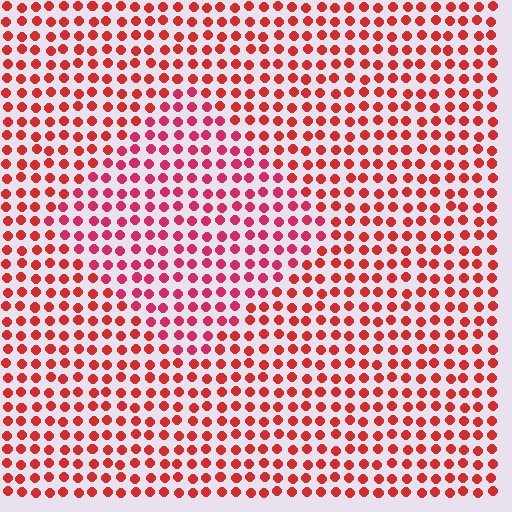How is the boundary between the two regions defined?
The boundary is defined purely by a slight shift in hue (about 19 degrees). Spacing, size, and orientation are identical on both sides.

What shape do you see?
I see a diamond.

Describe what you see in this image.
The image is filled with small red elements in a uniform arrangement. A diamond-shaped region is visible where the elements are tinted to a slightly different hue, forming a subtle color boundary.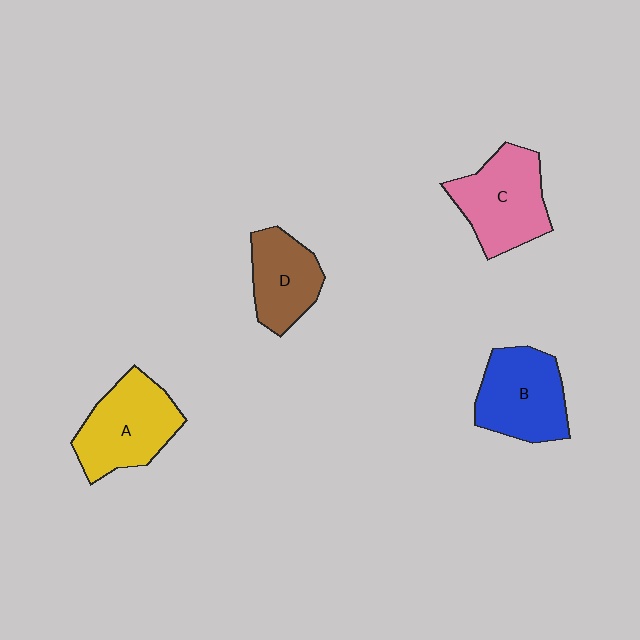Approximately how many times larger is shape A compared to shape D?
Approximately 1.3 times.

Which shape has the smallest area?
Shape D (brown).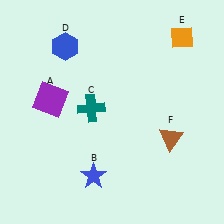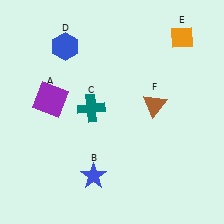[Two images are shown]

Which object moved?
The brown triangle (F) moved up.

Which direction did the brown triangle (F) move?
The brown triangle (F) moved up.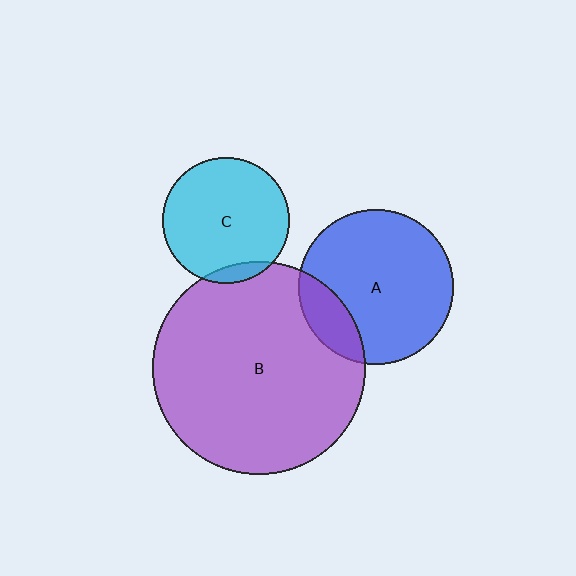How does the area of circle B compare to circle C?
Approximately 2.8 times.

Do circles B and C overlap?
Yes.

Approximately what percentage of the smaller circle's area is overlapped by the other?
Approximately 5%.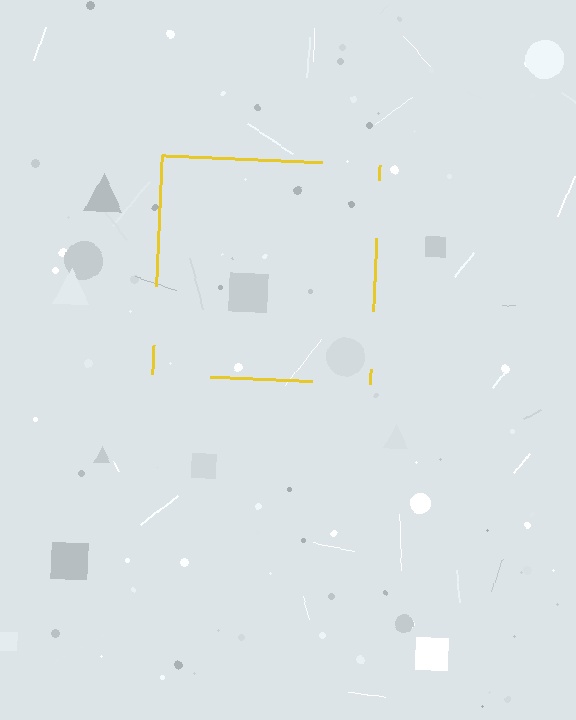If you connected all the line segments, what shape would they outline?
They would outline a square.